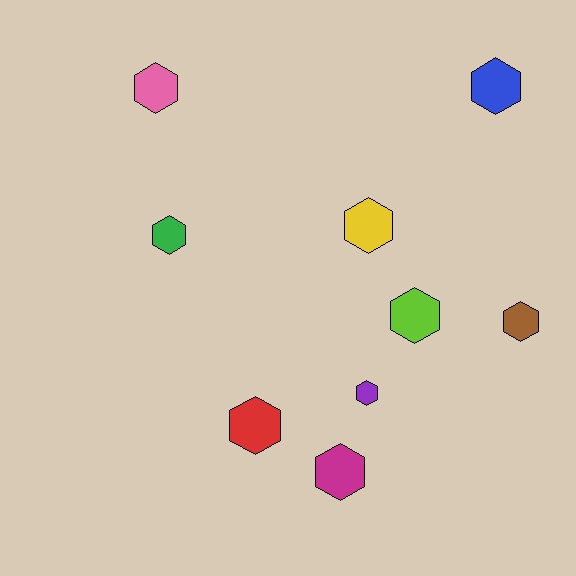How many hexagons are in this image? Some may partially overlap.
There are 9 hexagons.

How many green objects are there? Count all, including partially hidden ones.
There is 1 green object.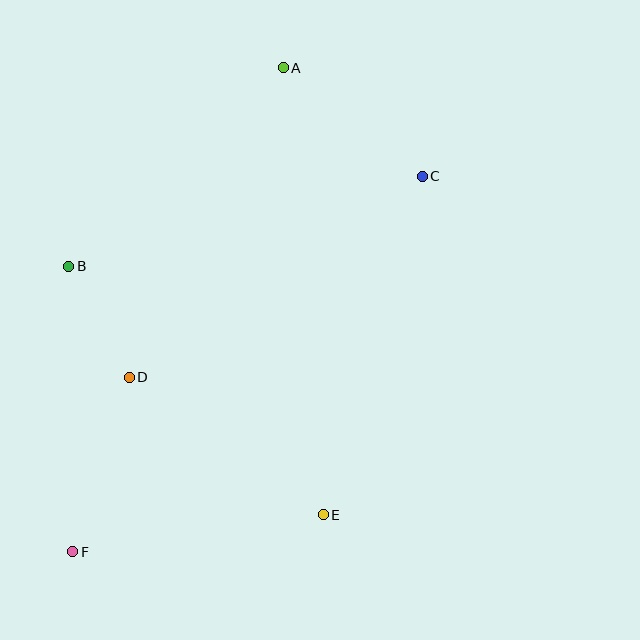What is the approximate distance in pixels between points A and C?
The distance between A and C is approximately 176 pixels.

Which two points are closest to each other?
Points B and D are closest to each other.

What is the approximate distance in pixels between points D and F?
The distance between D and F is approximately 184 pixels.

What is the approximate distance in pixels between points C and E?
The distance between C and E is approximately 352 pixels.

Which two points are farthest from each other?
Points A and F are farthest from each other.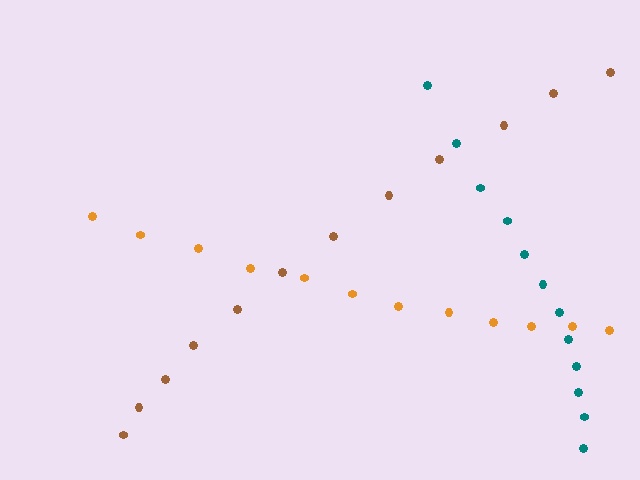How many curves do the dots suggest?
There are 3 distinct paths.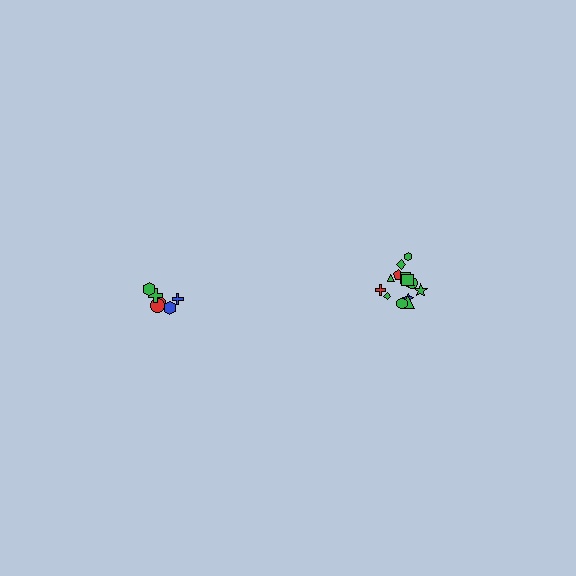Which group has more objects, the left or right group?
The right group.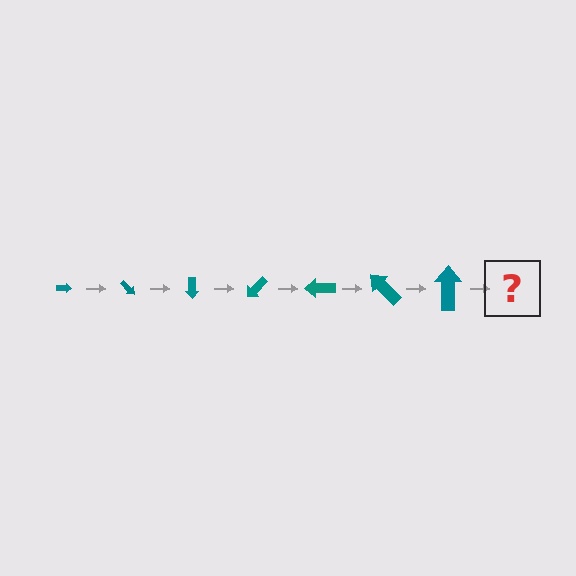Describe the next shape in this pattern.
It should be an arrow, larger than the previous one and rotated 315 degrees from the start.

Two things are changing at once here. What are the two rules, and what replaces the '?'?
The two rules are that the arrow grows larger each step and it rotates 45 degrees each step. The '?' should be an arrow, larger than the previous one and rotated 315 degrees from the start.